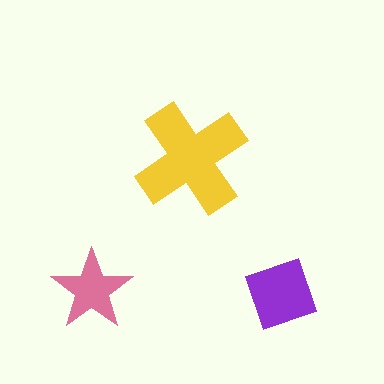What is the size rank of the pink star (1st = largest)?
3rd.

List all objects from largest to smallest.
The yellow cross, the purple diamond, the pink star.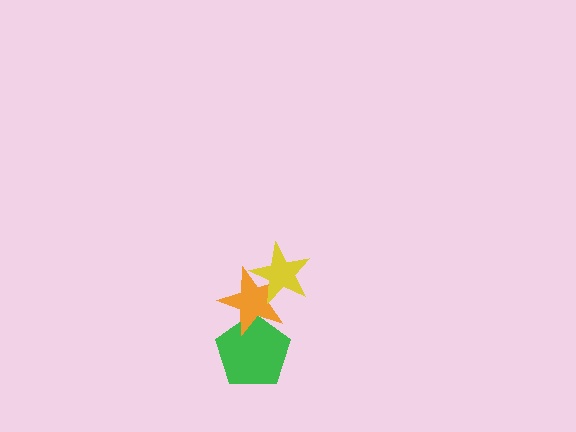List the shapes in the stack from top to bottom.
From top to bottom: the yellow star, the orange star, the green pentagon.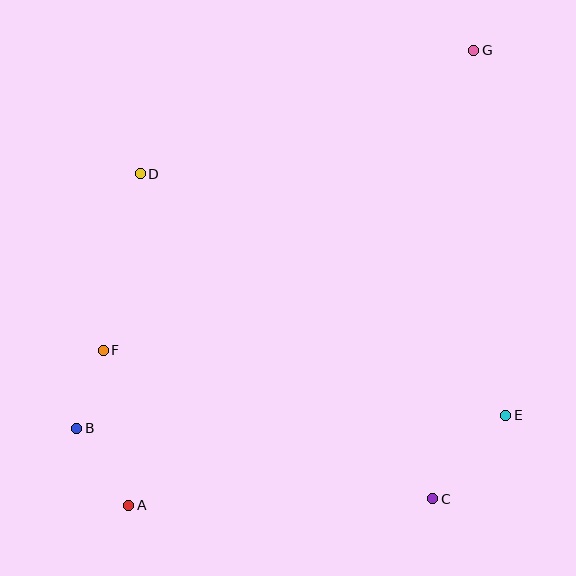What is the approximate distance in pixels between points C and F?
The distance between C and F is approximately 361 pixels.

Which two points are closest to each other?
Points B and F are closest to each other.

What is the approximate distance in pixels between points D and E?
The distance between D and E is approximately 438 pixels.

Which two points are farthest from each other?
Points A and G are farthest from each other.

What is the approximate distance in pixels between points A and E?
The distance between A and E is approximately 387 pixels.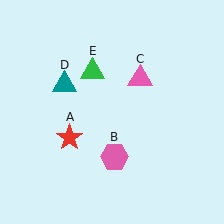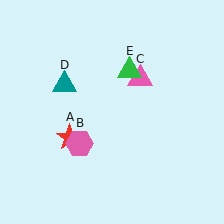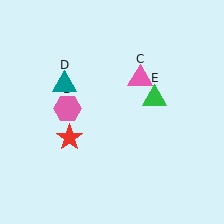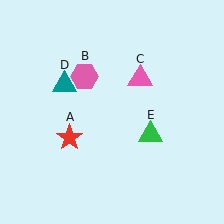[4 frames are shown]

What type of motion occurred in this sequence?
The pink hexagon (object B), green triangle (object E) rotated clockwise around the center of the scene.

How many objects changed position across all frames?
2 objects changed position: pink hexagon (object B), green triangle (object E).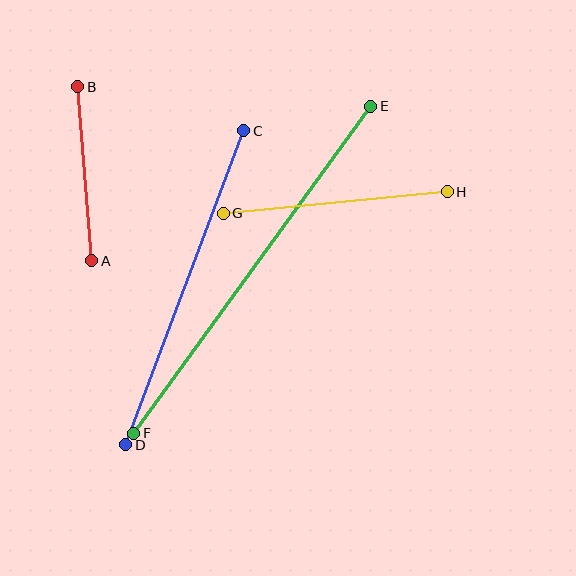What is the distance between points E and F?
The distance is approximately 404 pixels.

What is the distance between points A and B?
The distance is approximately 175 pixels.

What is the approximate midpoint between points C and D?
The midpoint is at approximately (185, 288) pixels.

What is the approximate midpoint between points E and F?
The midpoint is at approximately (252, 270) pixels.